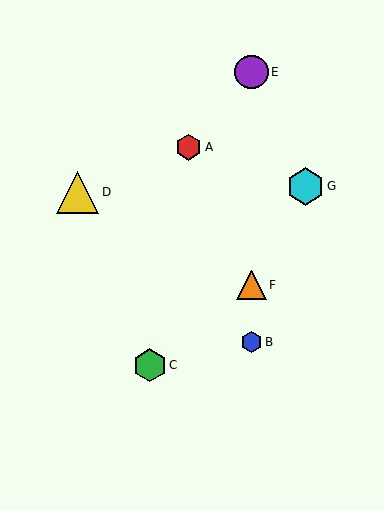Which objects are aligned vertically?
Objects B, E, F are aligned vertically.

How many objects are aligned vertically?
3 objects (B, E, F) are aligned vertically.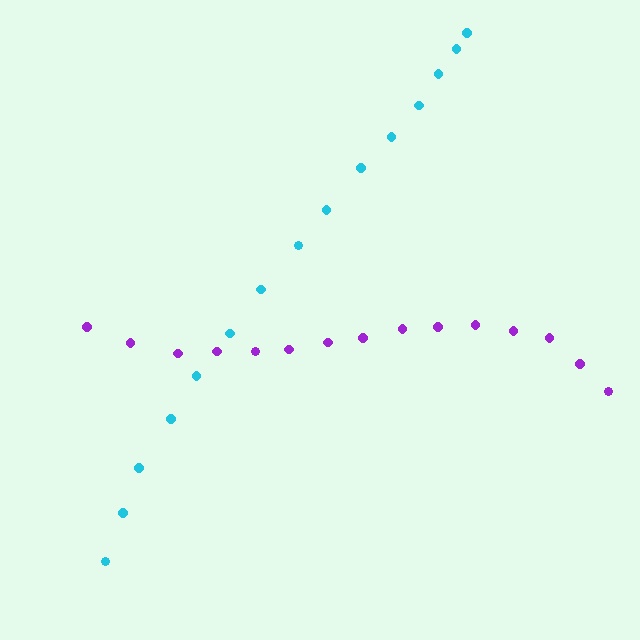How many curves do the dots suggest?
There are 2 distinct paths.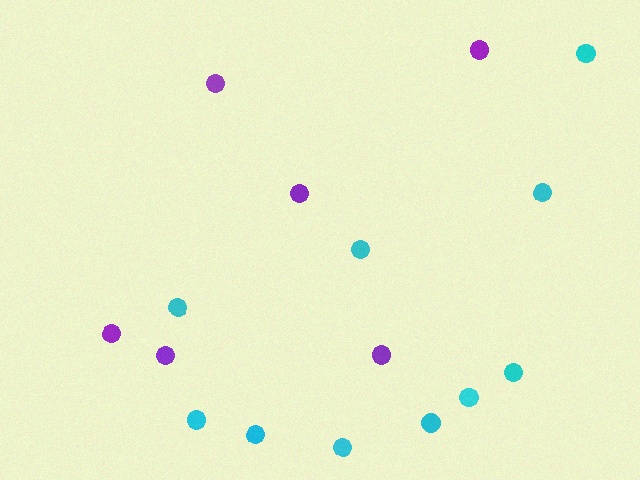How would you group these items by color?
There are 2 groups: one group of purple circles (6) and one group of cyan circles (10).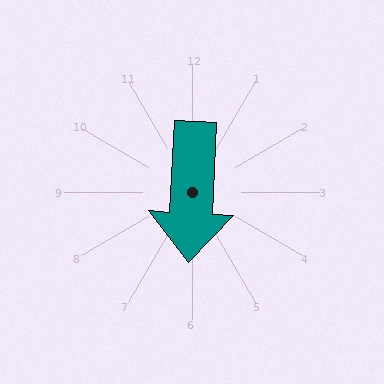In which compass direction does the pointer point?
South.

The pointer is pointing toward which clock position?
Roughly 6 o'clock.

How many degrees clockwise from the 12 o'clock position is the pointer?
Approximately 183 degrees.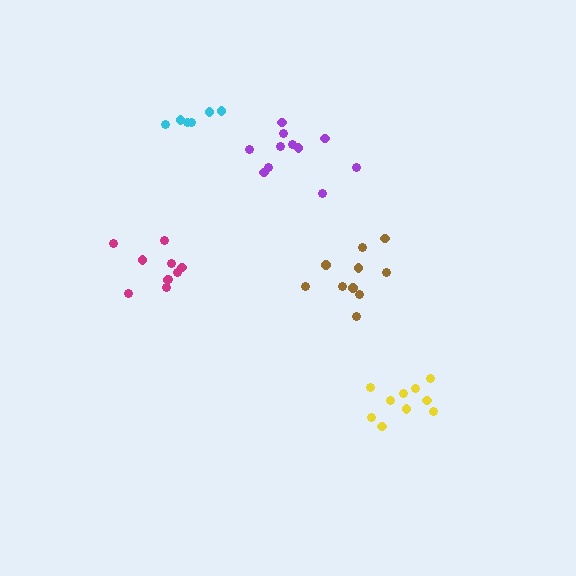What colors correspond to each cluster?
The clusters are colored: magenta, brown, yellow, cyan, purple.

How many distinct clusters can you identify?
There are 5 distinct clusters.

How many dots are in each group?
Group 1: 10 dots, Group 2: 10 dots, Group 3: 10 dots, Group 4: 6 dots, Group 5: 11 dots (47 total).